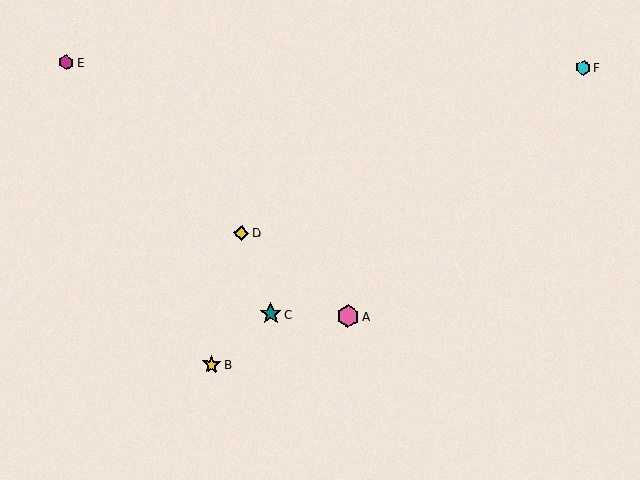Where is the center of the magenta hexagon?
The center of the magenta hexagon is at (66, 62).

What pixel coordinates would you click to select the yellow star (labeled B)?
Click at (211, 364) to select the yellow star B.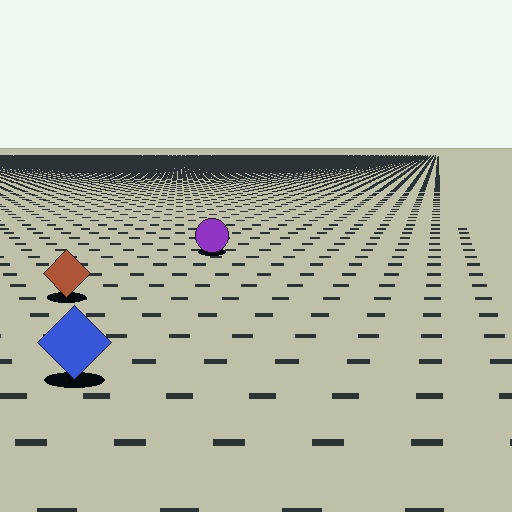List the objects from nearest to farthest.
From nearest to farthest: the blue diamond, the brown diamond, the purple circle.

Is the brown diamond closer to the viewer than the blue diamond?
No. The blue diamond is closer — you can tell from the texture gradient: the ground texture is coarser near it.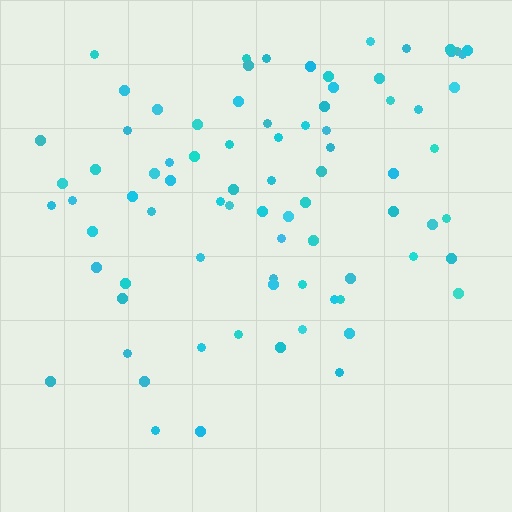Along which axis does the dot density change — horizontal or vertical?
Vertical.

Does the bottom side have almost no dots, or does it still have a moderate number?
Still a moderate number, just noticeably fewer than the top.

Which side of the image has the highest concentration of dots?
The top.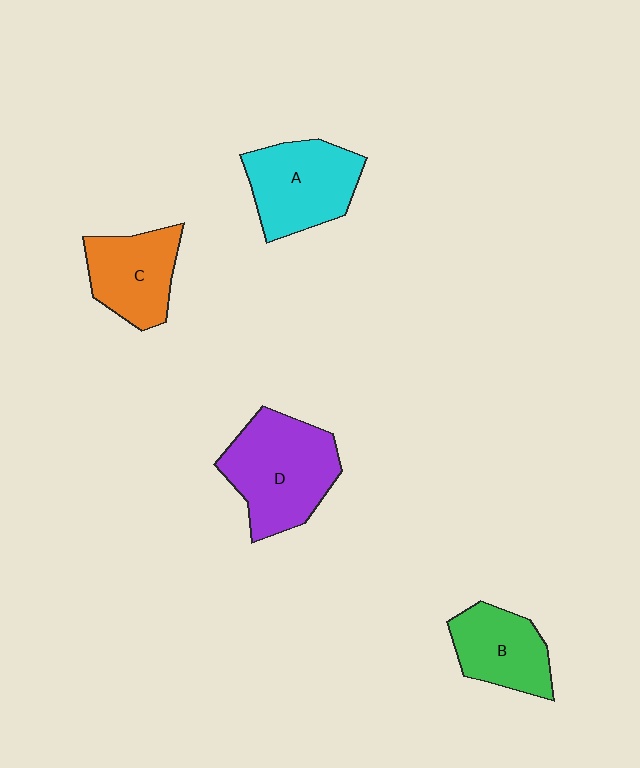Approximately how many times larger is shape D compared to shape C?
Approximately 1.4 times.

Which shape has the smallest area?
Shape B (green).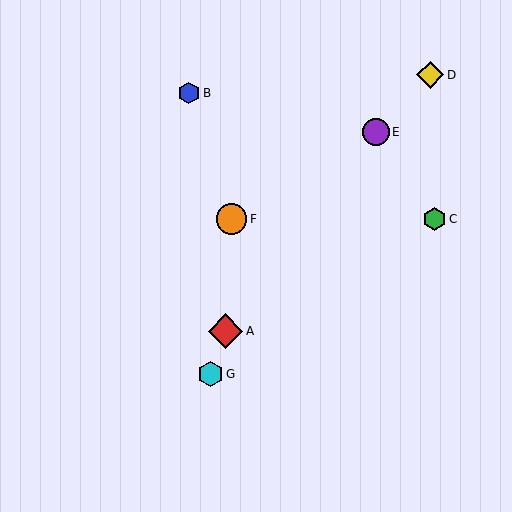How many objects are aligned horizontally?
2 objects (C, F) are aligned horizontally.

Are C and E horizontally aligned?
No, C is at y≈219 and E is at y≈132.